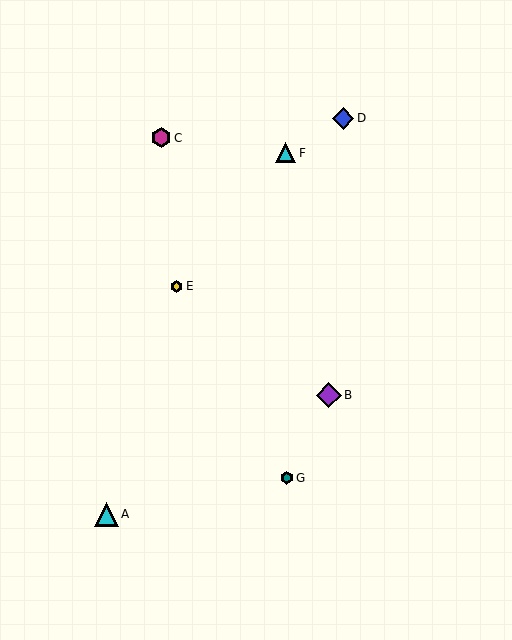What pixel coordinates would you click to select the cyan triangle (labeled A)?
Click at (106, 514) to select the cyan triangle A.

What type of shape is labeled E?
Shape E is a yellow hexagon.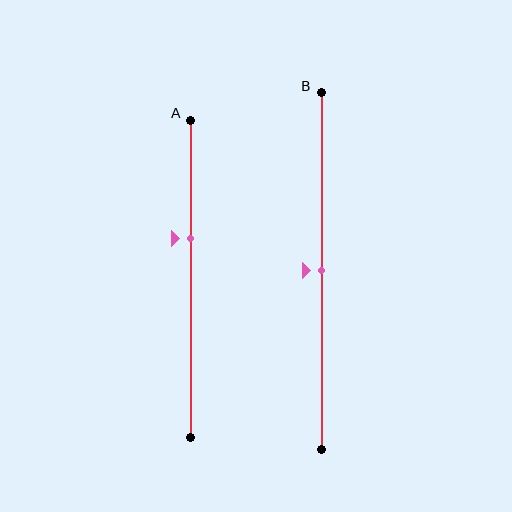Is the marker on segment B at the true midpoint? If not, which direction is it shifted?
Yes, the marker on segment B is at the true midpoint.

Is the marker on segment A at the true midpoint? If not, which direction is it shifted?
No, the marker on segment A is shifted upward by about 13% of the segment length.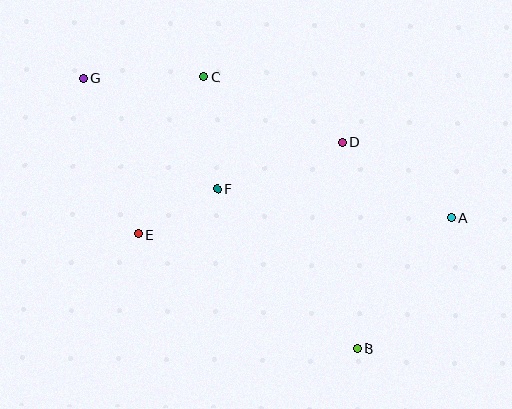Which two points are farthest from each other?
Points A and G are farthest from each other.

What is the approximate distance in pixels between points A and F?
The distance between A and F is approximately 236 pixels.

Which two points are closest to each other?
Points E and F are closest to each other.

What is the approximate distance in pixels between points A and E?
The distance between A and E is approximately 314 pixels.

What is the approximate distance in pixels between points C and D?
The distance between C and D is approximately 153 pixels.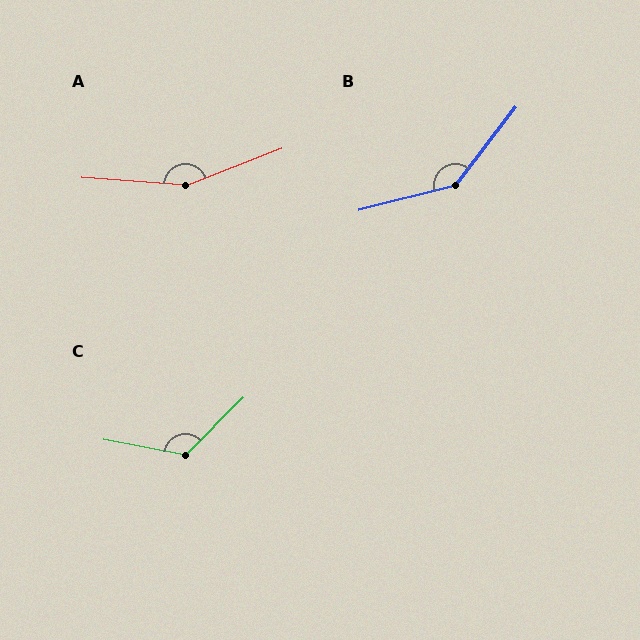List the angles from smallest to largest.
C (125°), B (142°), A (155°).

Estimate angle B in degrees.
Approximately 142 degrees.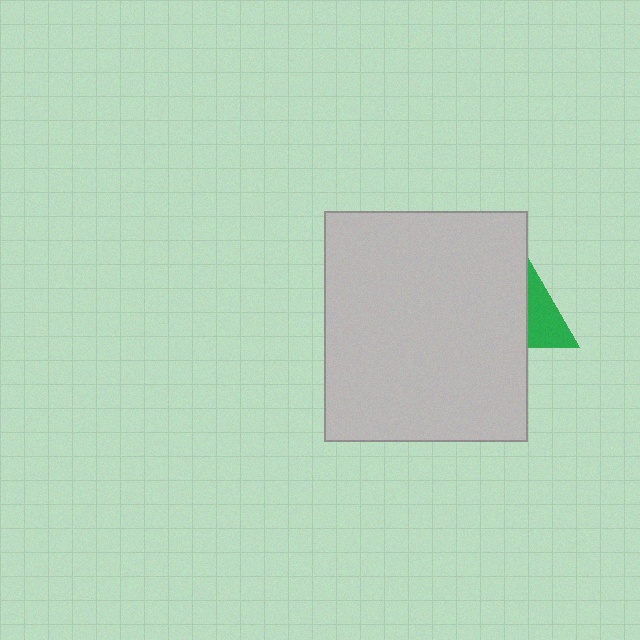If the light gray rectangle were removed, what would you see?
You would see the complete green triangle.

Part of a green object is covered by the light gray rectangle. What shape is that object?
It is a triangle.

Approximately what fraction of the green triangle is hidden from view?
Roughly 67% of the green triangle is hidden behind the light gray rectangle.